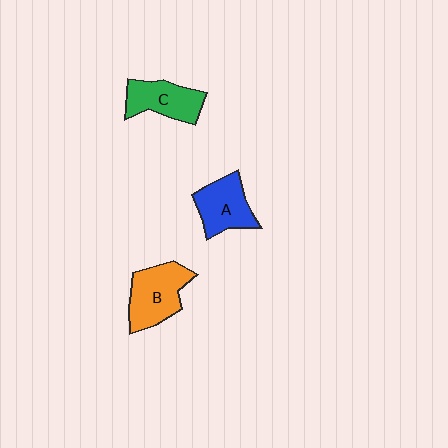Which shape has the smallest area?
Shape C (green).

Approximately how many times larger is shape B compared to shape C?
Approximately 1.2 times.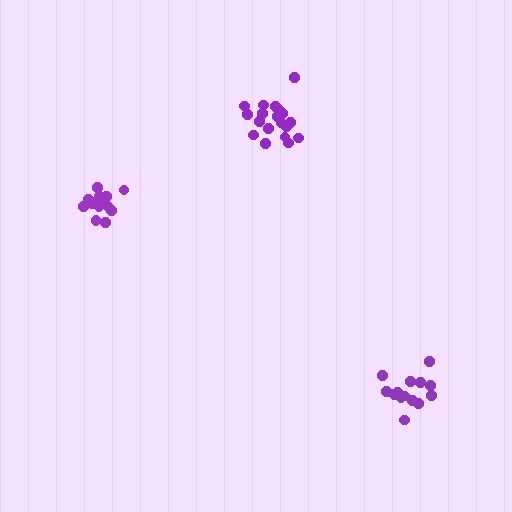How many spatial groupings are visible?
There are 3 spatial groupings.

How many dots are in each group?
Group 1: 19 dots, Group 2: 13 dots, Group 3: 14 dots (46 total).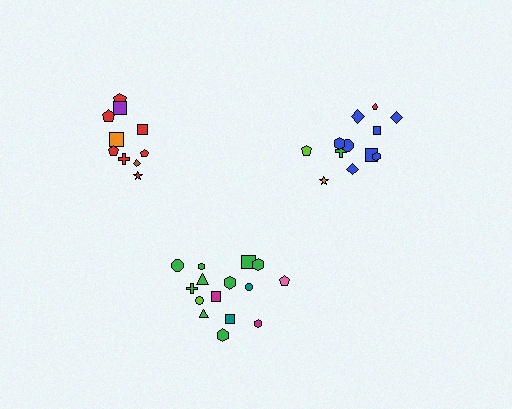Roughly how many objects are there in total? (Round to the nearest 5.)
Roughly 35 objects in total.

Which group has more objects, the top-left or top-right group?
The top-right group.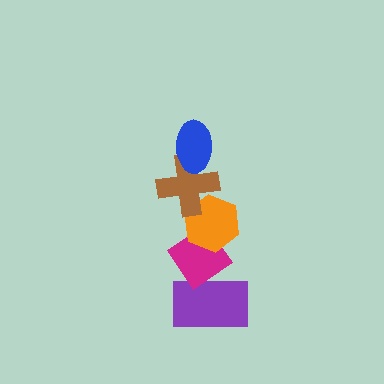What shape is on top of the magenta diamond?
The orange hexagon is on top of the magenta diamond.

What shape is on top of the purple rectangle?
The magenta diamond is on top of the purple rectangle.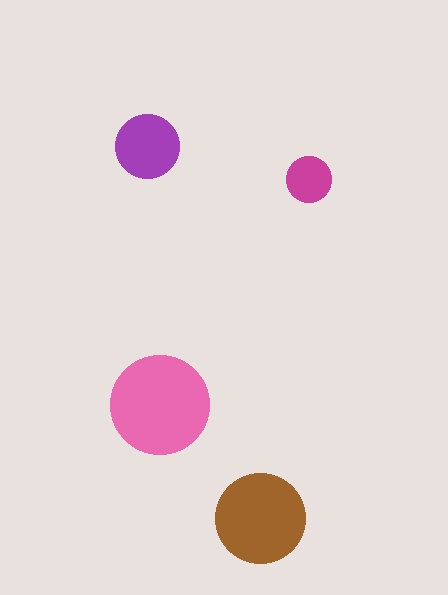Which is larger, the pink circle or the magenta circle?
The pink one.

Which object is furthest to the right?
The magenta circle is rightmost.